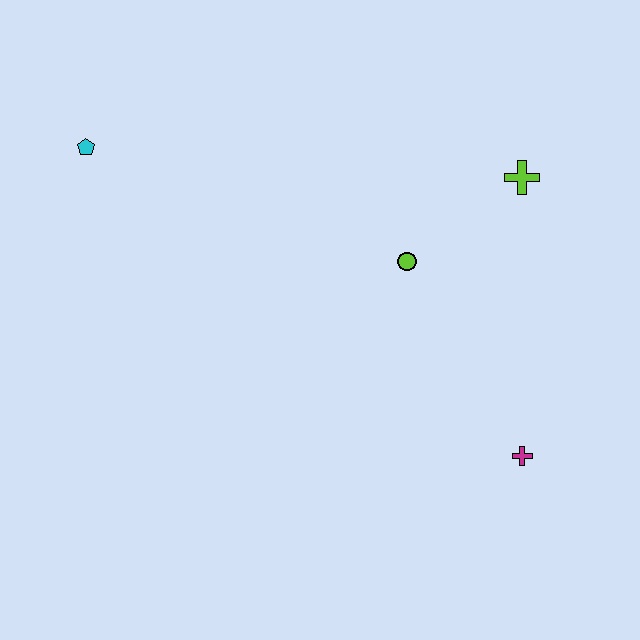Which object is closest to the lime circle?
The lime cross is closest to the lime circle.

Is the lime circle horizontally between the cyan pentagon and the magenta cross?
Yes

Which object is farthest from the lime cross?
The cyan pentagon is farthest from the lime cross.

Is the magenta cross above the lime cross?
No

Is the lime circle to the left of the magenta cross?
Yes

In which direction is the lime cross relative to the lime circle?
The lime cross is to the right of the lime circle.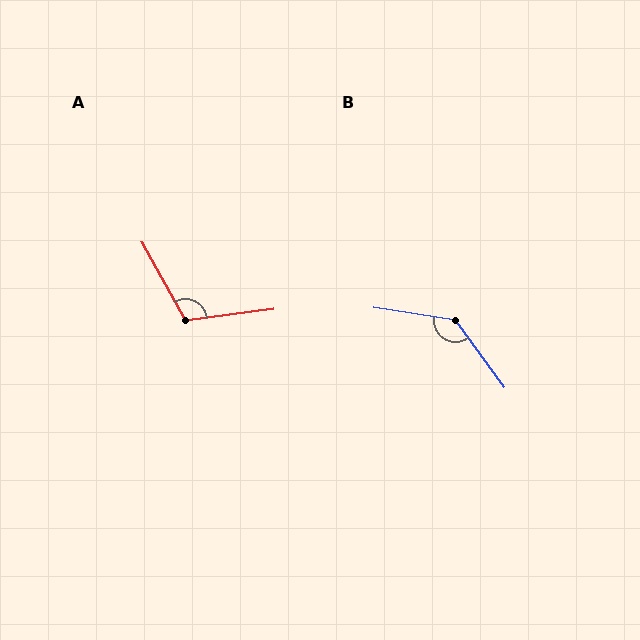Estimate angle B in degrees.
Approximately 135 degrees.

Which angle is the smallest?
A, at approximately 112 degrees.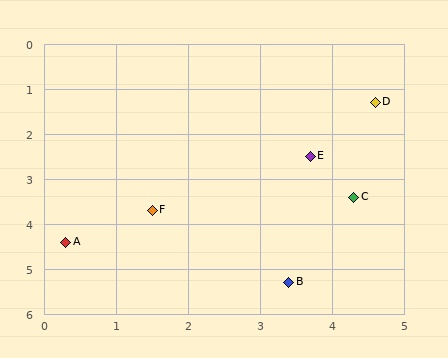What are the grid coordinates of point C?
Point C is at approximately (4.3, 3.4).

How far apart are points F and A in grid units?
Points F and A are about 1.4 grid units apart.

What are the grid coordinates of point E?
Point E is at approximately (3.7, 2.5).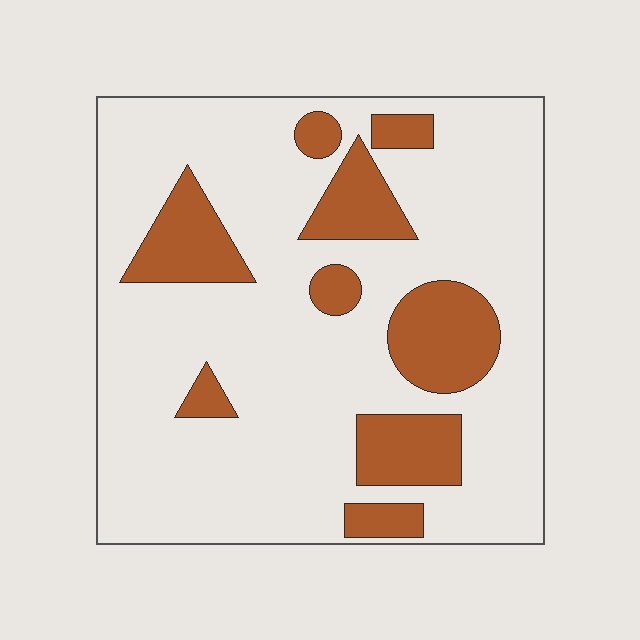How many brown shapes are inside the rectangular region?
9.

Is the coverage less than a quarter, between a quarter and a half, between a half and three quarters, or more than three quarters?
Less than a quarter.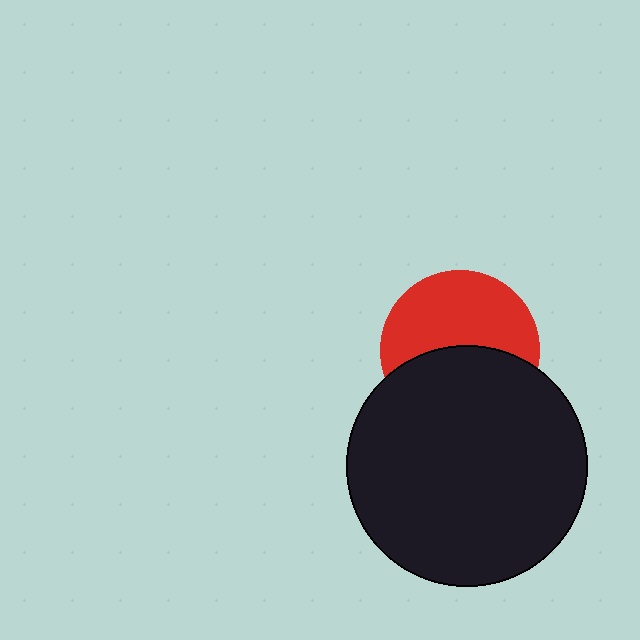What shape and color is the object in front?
The object in front is a black circle.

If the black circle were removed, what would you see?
You would see the complete red circle.